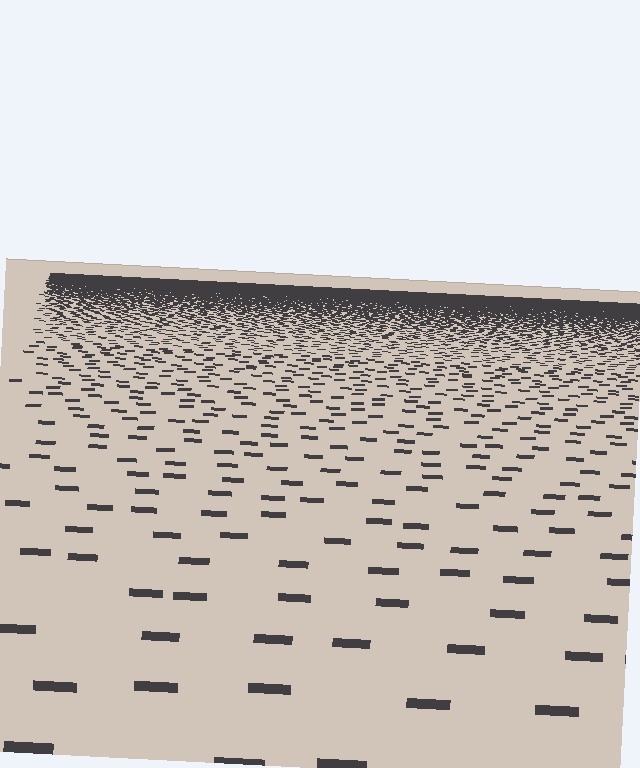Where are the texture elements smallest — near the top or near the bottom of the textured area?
Near the top.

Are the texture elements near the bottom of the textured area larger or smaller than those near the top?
Larger. Near the bottom, elements are closer to the viewer and appear at a bigger on-screen size.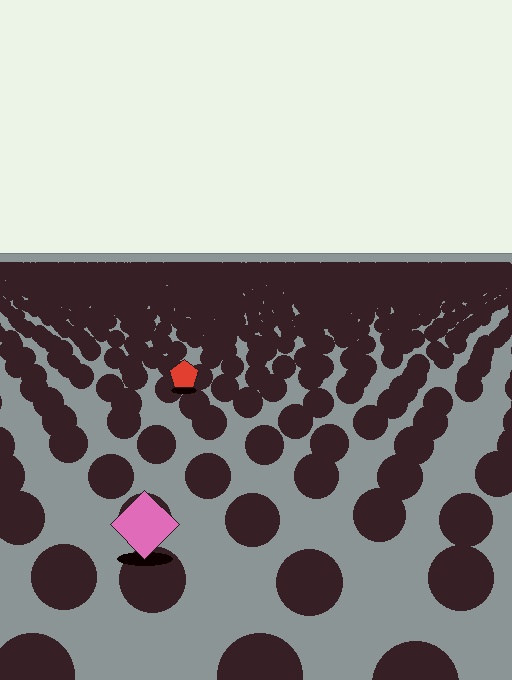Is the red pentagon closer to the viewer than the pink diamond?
No. The pink diamond is closer — you can tell from the texture gradient: the ground texture is coarser near it.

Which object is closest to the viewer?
The pink diamond is closest. The texture marks near it are larger and more spread out.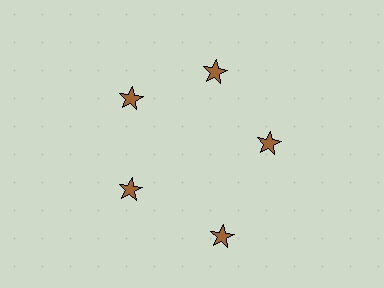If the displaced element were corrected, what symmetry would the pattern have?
It would have 5-fold rotational symmetry — the pattern would map onto itself every 72 degrees.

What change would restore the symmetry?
The symmetry would be restored by moving it inward, back onto the ring so that all 5 stars sit at equal angles and equal distance from the center.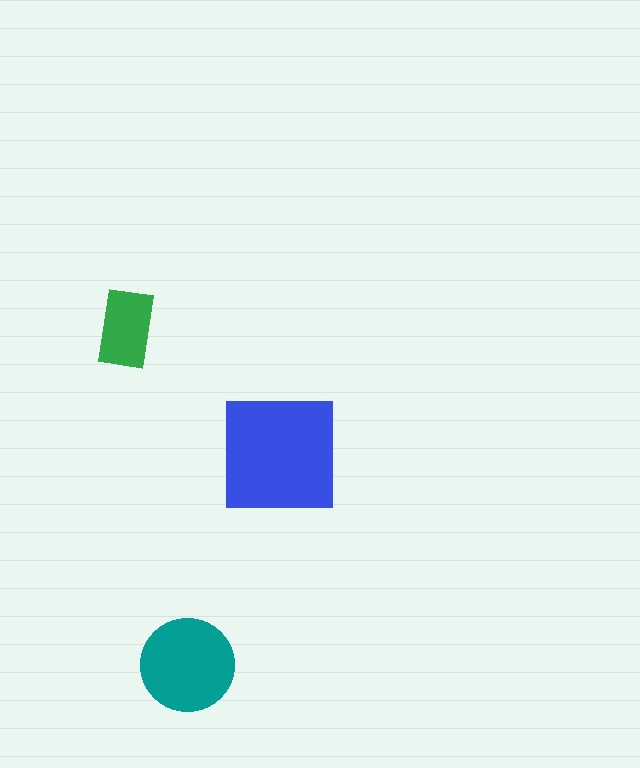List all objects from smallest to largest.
The green rectangle, the teal circle, the blue square.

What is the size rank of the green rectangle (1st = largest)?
3rd.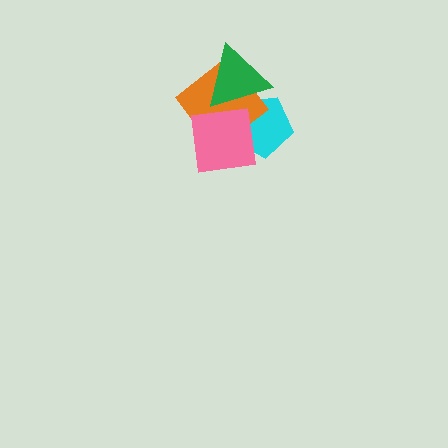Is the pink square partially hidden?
No, no other shape covers it.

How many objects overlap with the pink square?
3 objects overlap with the pink square.